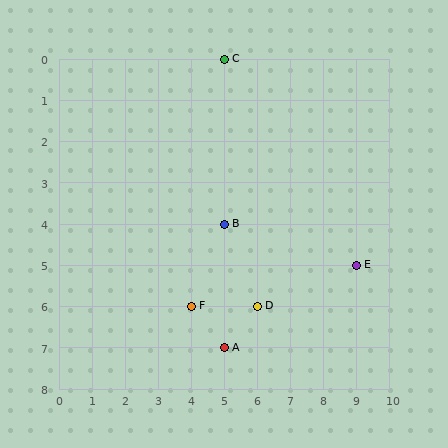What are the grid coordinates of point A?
Point A is at grid coordinates (5, 7).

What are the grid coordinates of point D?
Point D is at grid coordinates (6, 6).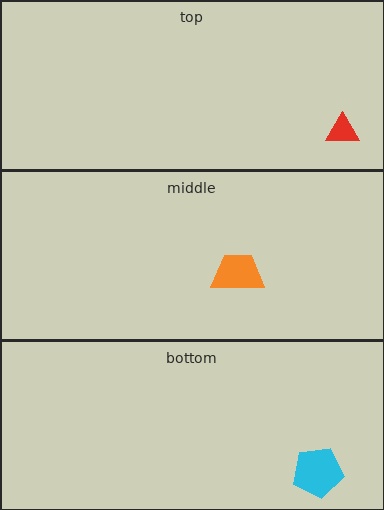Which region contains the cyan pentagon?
The bottom region.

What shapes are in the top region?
The red triangle.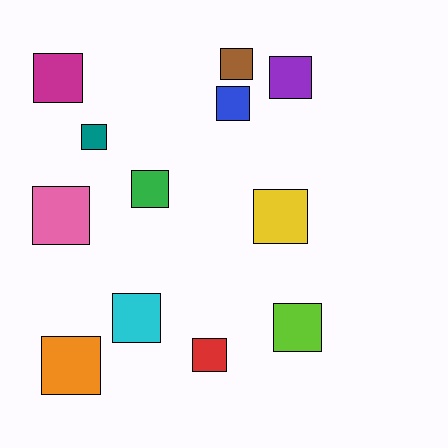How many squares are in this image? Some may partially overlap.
There are 12 squares.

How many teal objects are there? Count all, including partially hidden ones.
There is 1 teal object.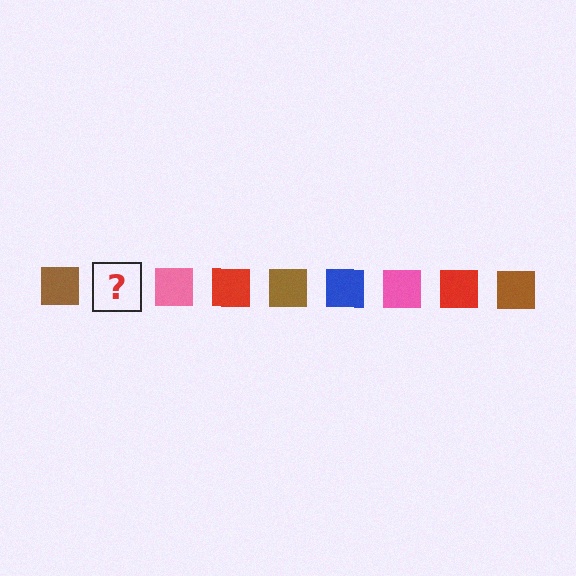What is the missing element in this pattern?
The missing element is a blue square.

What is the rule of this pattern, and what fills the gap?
The rule is that the pattern cycles through brown, blue, pink, red squares. The gap should be filled with a blue square.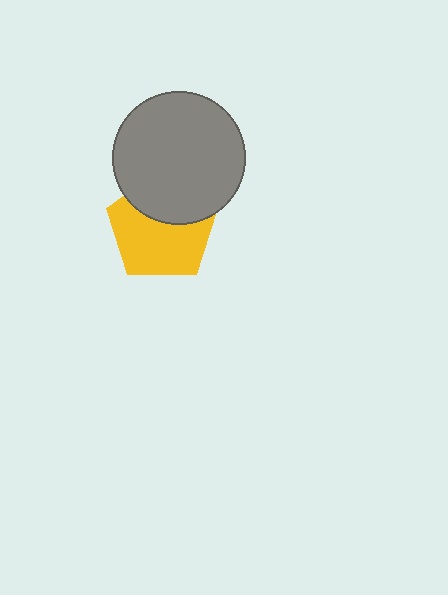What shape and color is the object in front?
The object in front is a gray circle.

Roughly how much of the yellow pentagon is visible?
About half of it is visible (roughly 63%).